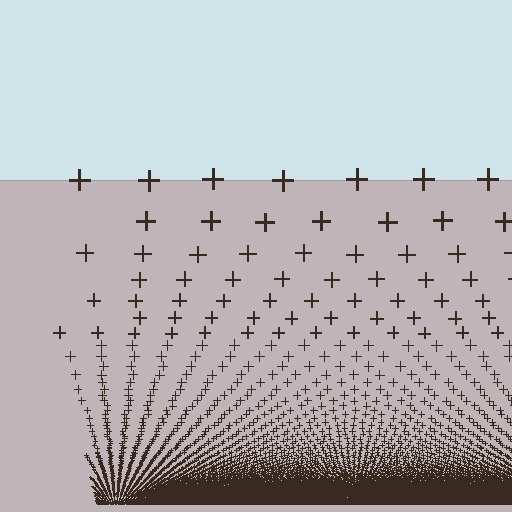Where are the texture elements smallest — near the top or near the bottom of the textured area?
Near the bottom.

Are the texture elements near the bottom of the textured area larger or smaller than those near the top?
Smaller. The gradient is inverted — elements near the bottom are smaller and denser.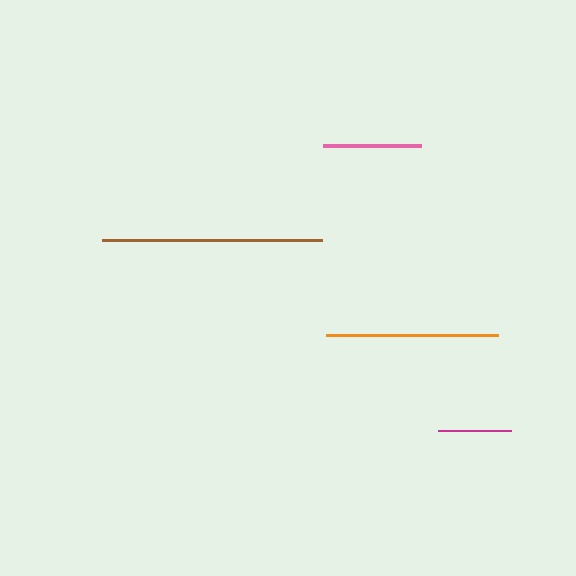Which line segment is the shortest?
The magenta line is the shortest at approximately 73 pixels.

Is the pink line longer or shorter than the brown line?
The brown line is longer than the pink line.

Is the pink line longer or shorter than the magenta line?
The pink line is longer than the magenta line.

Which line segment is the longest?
The brown line is the longest at approximately 220 pixels.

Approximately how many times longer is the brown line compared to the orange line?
The brown line is approximately 1.3 times the length of the orange line.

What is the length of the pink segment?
The pink segment is approximately 98 pixels long.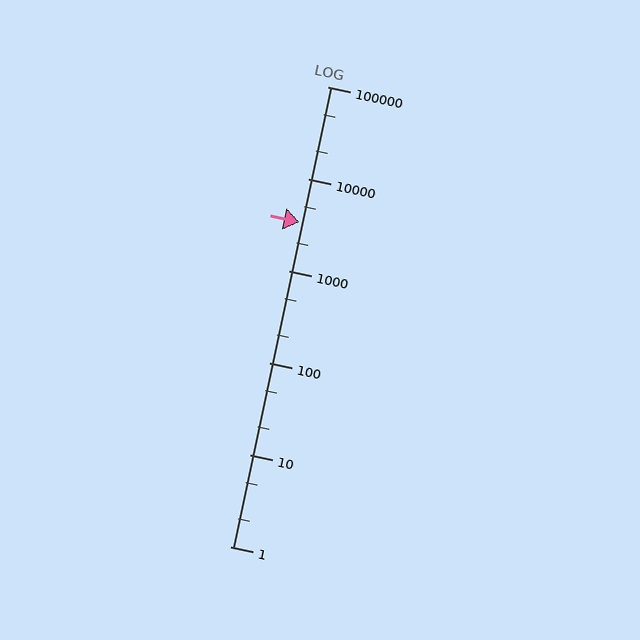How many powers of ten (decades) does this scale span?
The scale spans 5 decades, from 1 to 100000.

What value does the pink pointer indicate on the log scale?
The pointer indicates approximately 3400.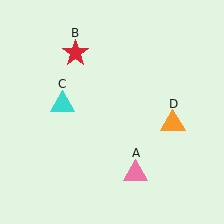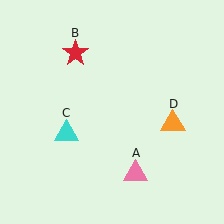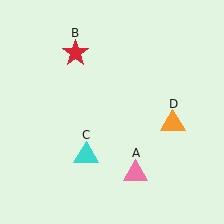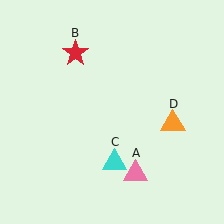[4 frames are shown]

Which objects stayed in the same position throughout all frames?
Pink triangle (object A) and red star (object B) and orange triangle (object D) remained stationary.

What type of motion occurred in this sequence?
The cyan triangle (object C) rotated counterclockwise around the center of the scene.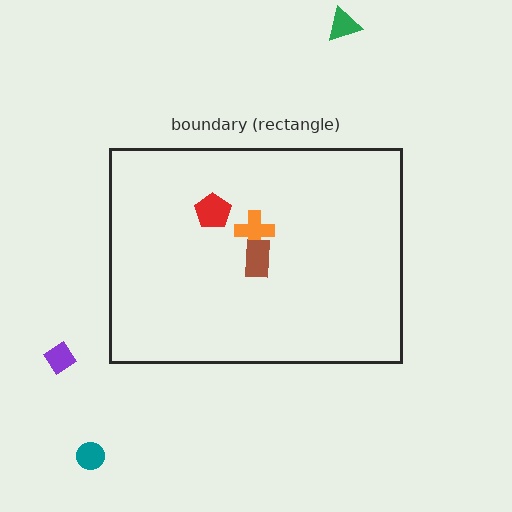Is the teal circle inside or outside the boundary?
Outside.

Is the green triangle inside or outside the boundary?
Outside.